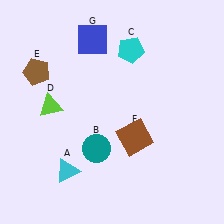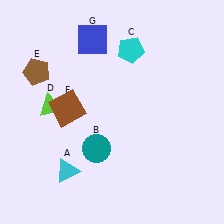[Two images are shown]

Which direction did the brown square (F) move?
The brown square (F) moved left.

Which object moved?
The brown square (F) moved left.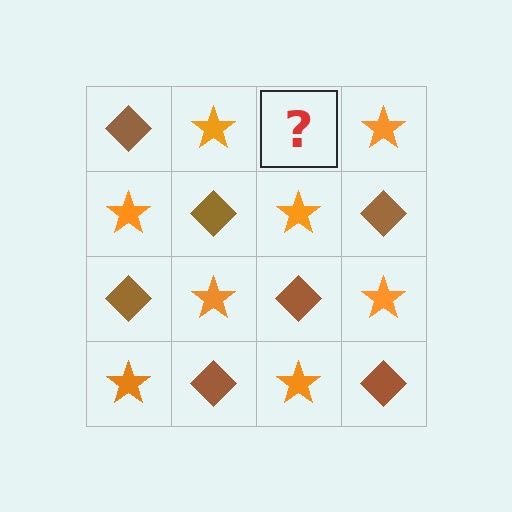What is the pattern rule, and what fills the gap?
The rule is that it alternates brown diamond and orange star in a checkerboard pattern. The gap should be filled with a brown diamond.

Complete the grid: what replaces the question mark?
The question mark should be replaced with a brown diamond.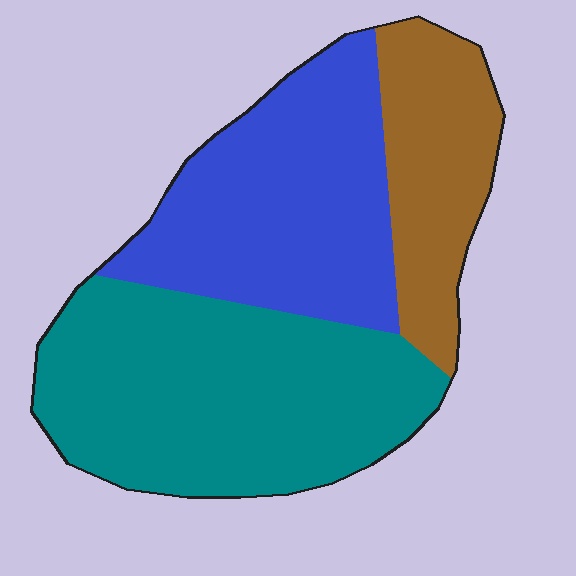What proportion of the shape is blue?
Blue takes up about one third (1/3) of the shape.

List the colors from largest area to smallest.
From largest to smallest: teal, blue, brown.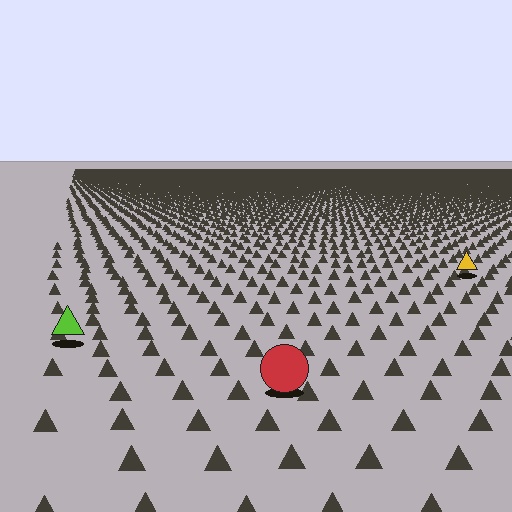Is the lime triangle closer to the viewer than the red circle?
No. The red circle is closer — you can tell from the texture gradient: the ground texture is coarser near it.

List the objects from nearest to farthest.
From nearest to farthest: the red circle, the lime triangle, the yellow triangle.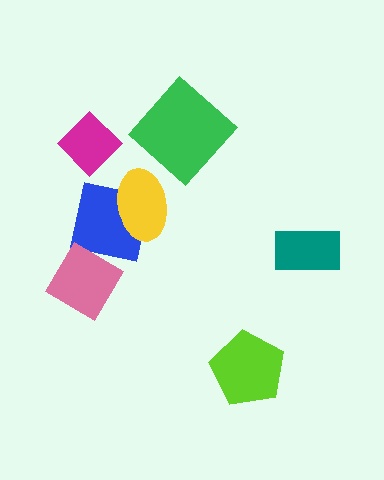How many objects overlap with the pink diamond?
1 object overlaps with the pink diamond.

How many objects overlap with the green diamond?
0 objects overlap with the green diamond.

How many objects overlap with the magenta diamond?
0 objects overlap with the magenta diamond.